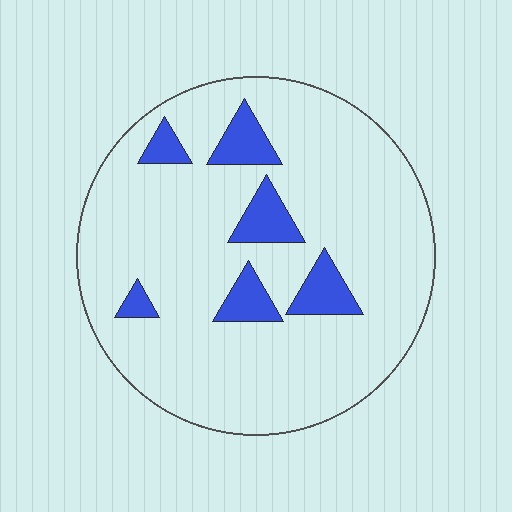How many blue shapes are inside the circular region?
6.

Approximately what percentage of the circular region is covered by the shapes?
Approximately 10%.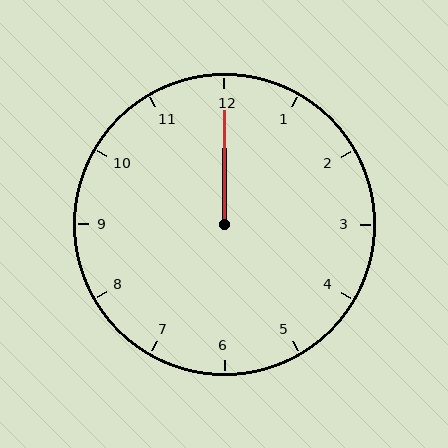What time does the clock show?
12:00.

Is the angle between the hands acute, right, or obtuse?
It is acute.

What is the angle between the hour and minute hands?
Approximately 0 degrees.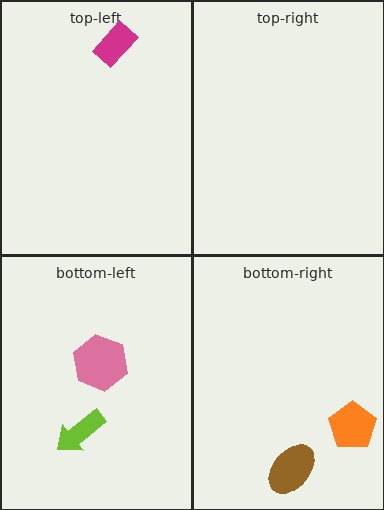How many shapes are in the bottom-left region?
2.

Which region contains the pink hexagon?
The bottom-left region.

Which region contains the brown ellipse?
The bottom-right region.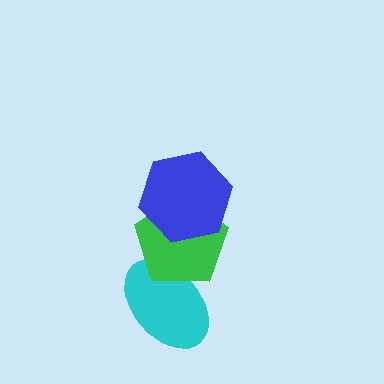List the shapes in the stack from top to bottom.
From top to bottom: the blue hexagon, the green pentagon, the cyan ellipse.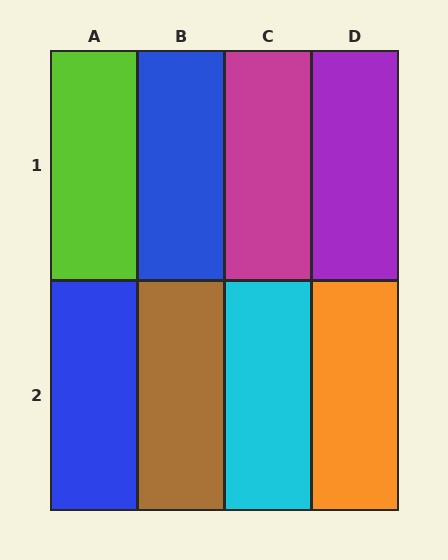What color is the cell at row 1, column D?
Purple.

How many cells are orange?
1 cell is orange.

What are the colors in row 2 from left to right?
Blue, brown, cyan, orange.